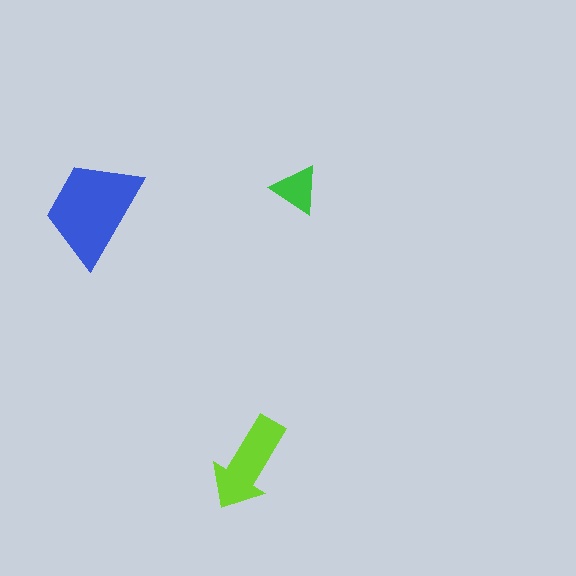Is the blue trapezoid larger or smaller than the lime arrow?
Larger.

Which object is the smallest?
The green triangle.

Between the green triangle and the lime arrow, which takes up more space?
The lime arrow.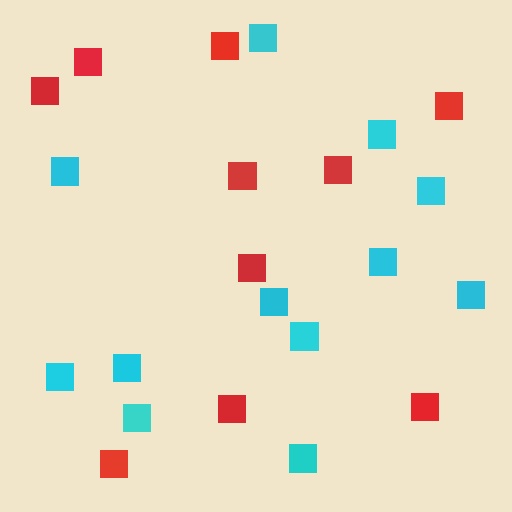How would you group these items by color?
There are 2 groups: one group of red squares (10) and one group of cyan squares (12).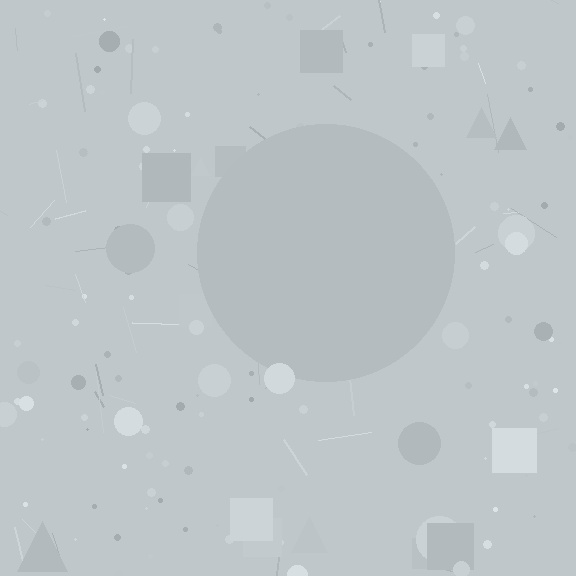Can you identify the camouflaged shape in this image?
The camouflaged shape is a circle.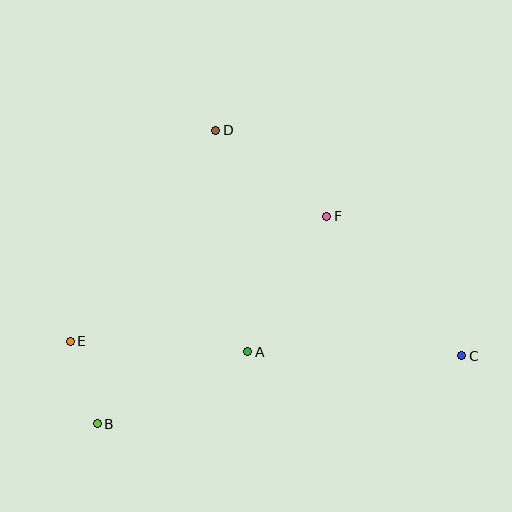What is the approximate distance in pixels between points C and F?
The distance between C and F is approximately 194 pixels.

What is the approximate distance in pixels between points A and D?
The distance between A and D is approximately 224 pixels.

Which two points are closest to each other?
Points B and E are closest to each other.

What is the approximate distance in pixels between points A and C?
The distance between A and C is approximately 214 pixels.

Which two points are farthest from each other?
Points C and E are farthest from each other.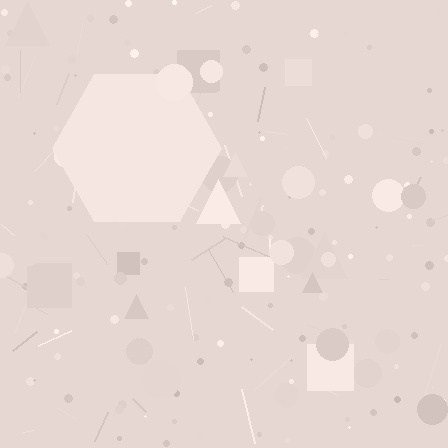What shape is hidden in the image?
A hexagon is hidden in the image.